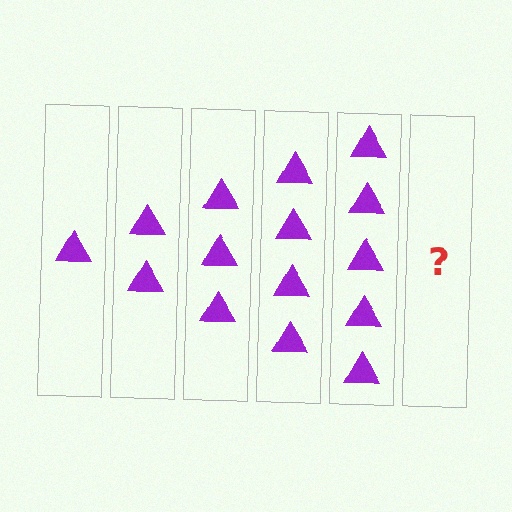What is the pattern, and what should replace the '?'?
The pattern is that each step adds one more triangle. The '?' should be 6 triangles.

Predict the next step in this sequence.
The next step is 6 triangles.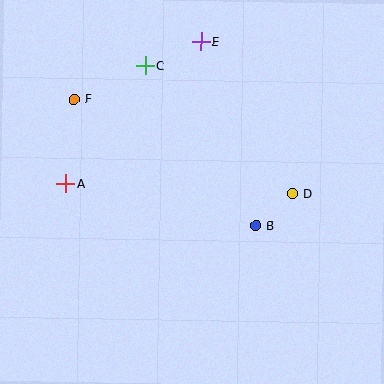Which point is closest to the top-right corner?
Point E is closest to the top-right corner.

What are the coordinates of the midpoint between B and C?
The midpoint between B and C is at (201, 146).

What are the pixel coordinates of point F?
Point F is at (74, 99).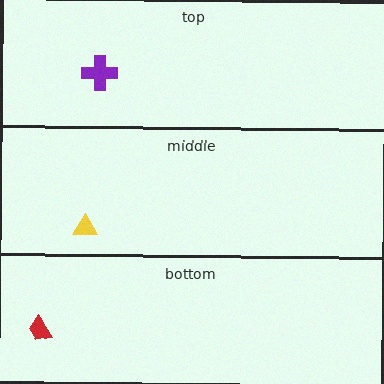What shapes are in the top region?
The purple cross.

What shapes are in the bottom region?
The red trapezoid.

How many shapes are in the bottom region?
1.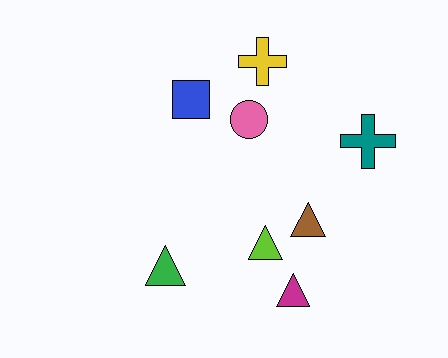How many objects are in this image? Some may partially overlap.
There are 8 objects.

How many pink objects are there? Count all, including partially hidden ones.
There is 1 pink object.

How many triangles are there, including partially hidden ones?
There are 4 triangles.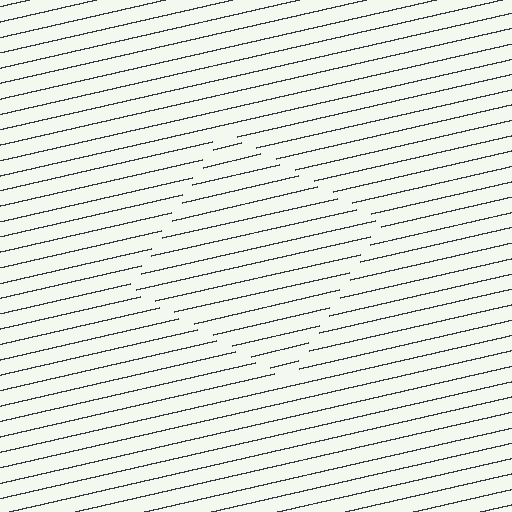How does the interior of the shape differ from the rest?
The interior of the shape contains the same grating, shifted by half a period — the contour is defined by the phase discontinuity where line-ends from the inner and outer gratings abut.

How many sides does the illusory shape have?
4 sides — the line-ends trace a square.